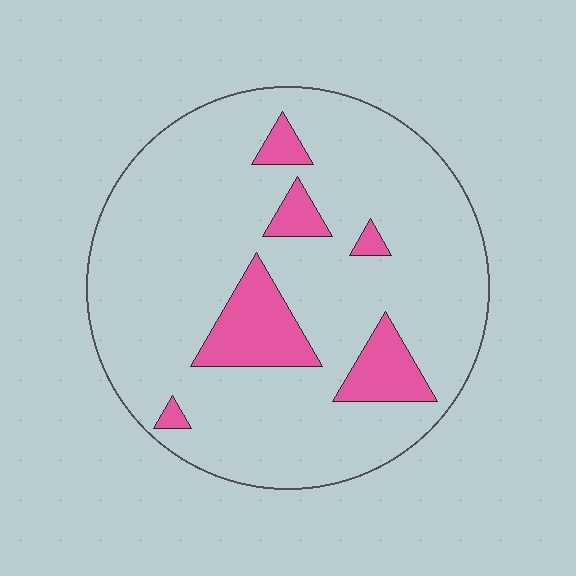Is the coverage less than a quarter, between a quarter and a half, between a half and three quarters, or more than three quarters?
Less than a quarter.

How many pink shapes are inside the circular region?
6.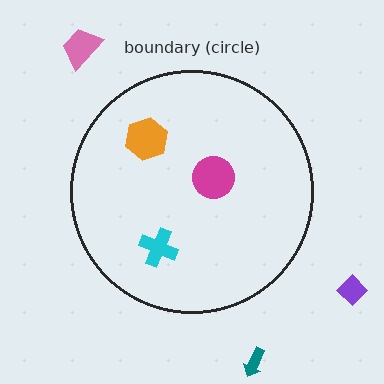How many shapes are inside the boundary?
3 inside, 3 outside.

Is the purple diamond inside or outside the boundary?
Outside.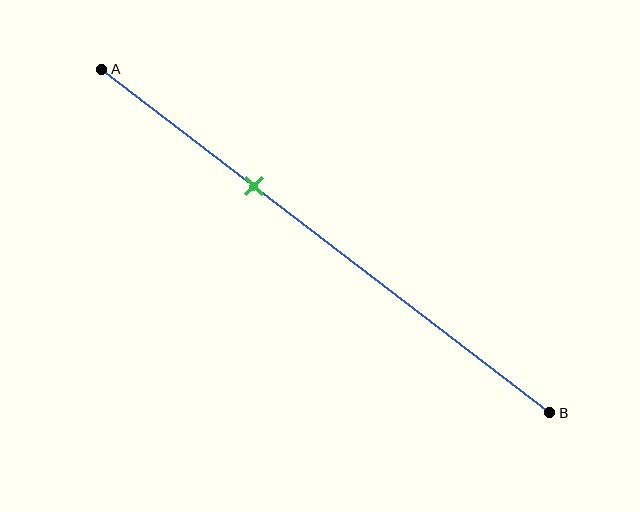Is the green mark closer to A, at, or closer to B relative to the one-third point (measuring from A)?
The green mark is approximately at the one-third point of segment AB.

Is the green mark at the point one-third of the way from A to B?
Yes, the mark is approximately at the one-third point.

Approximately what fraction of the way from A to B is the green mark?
The green mark is approximately 35% of the way from A to B.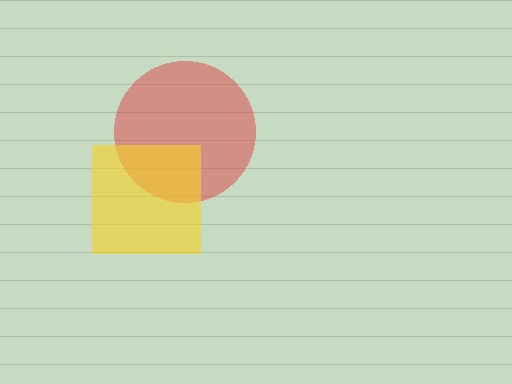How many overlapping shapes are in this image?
There are 2 overlapping shapes in the image.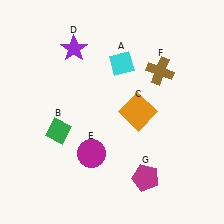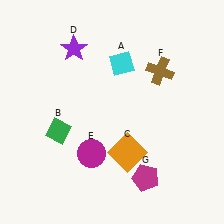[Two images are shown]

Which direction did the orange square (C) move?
The orange square (C) moved down.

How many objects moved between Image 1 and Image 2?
1 object moved between the two images.